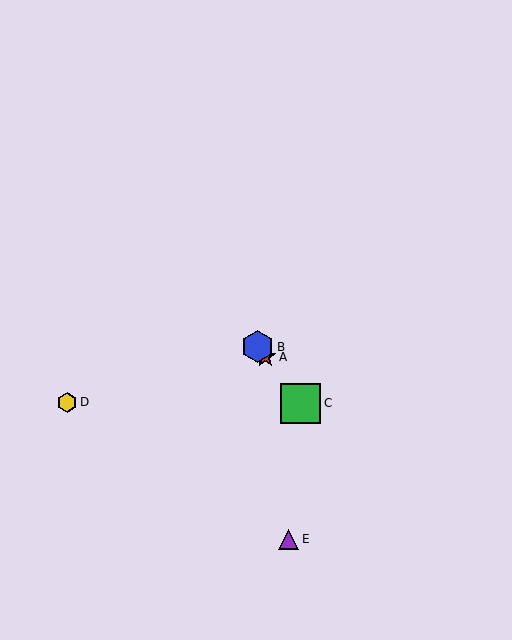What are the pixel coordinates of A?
Object A is at (265, 357).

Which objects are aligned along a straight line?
Objects A, B, C are aligned along a straight line.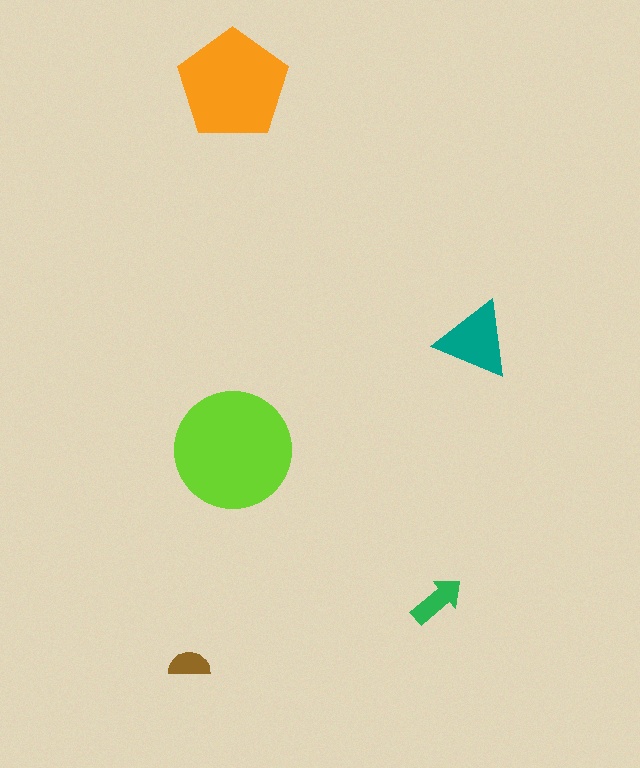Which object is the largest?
The lime circle.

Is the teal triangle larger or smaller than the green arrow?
Larger.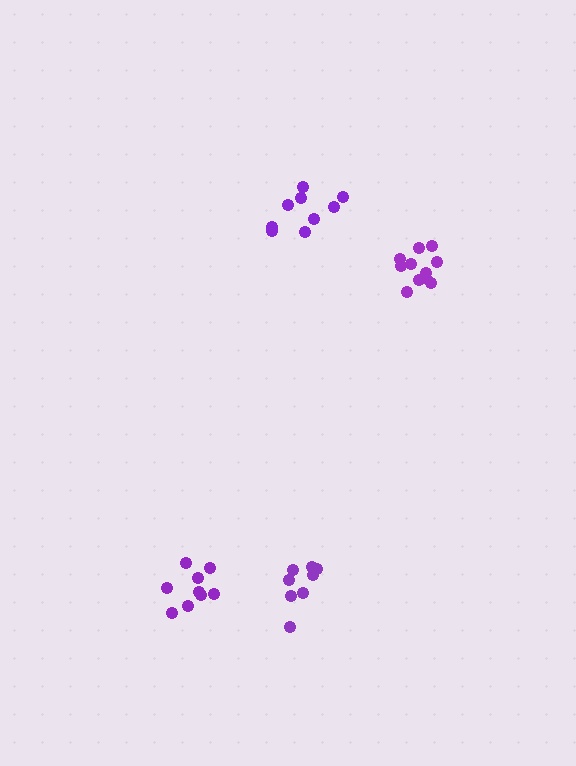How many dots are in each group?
Group 1: 11 dots, Group 2: 8 dots, Group 3: 9 dots, Group 4: 9 dots (37 total).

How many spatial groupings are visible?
There are 4 spatial groupings.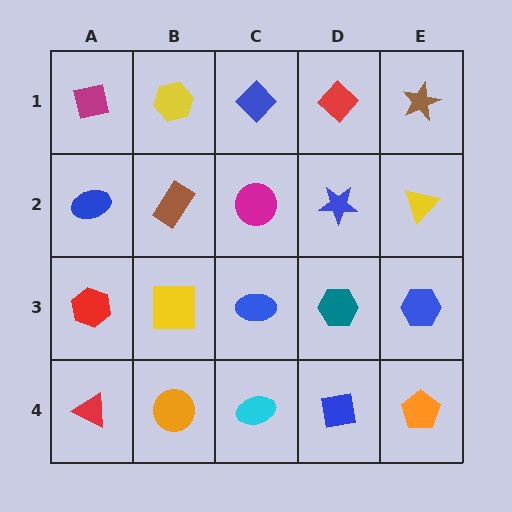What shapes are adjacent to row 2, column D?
A red diamond (row 1, column D), a teal hexagon (row 3, column D), a magenta circle (row 2, column C), a yellow triangle (row 2, column E).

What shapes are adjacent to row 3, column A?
A blue ellipse (row 2, column A), a red triangle (row 4, column A), a yellow square (row 3, column B).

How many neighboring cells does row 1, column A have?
2.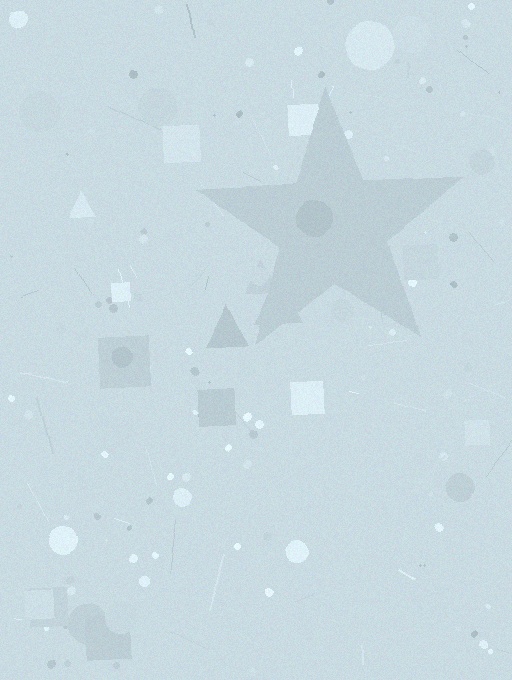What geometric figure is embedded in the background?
A star is embedded in the background.